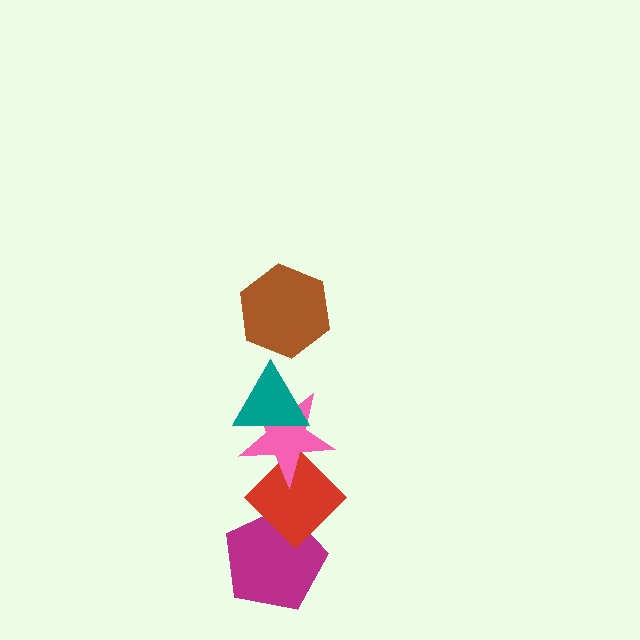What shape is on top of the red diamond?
The pink star is on top of the red diamond.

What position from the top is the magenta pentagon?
The magenta pentagon is 5th from the top.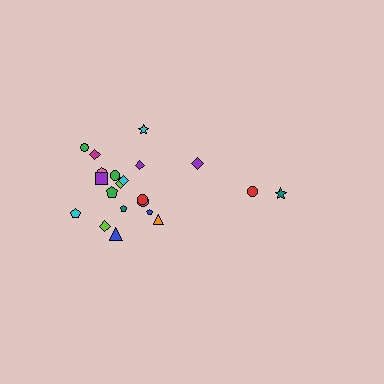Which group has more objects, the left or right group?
The left group.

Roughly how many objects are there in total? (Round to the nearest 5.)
Roughly 20 objects in total.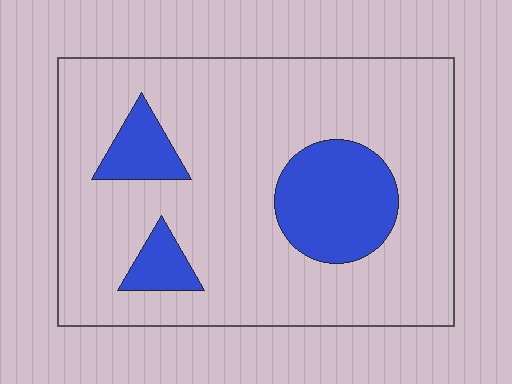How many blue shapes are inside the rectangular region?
3.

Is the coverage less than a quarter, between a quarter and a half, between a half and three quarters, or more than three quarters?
Less than a quarter.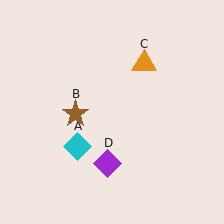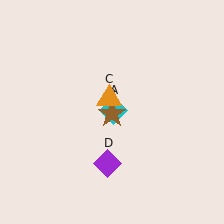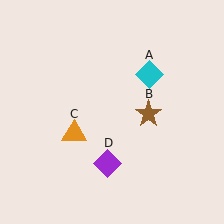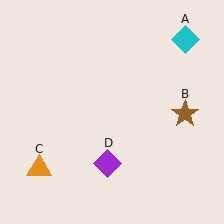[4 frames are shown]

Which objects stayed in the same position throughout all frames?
Purple diamond (object D) remained stationary.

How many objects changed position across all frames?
3 objects changed position: cyan diamond (object A), brown star (object B), orange triangle (object C).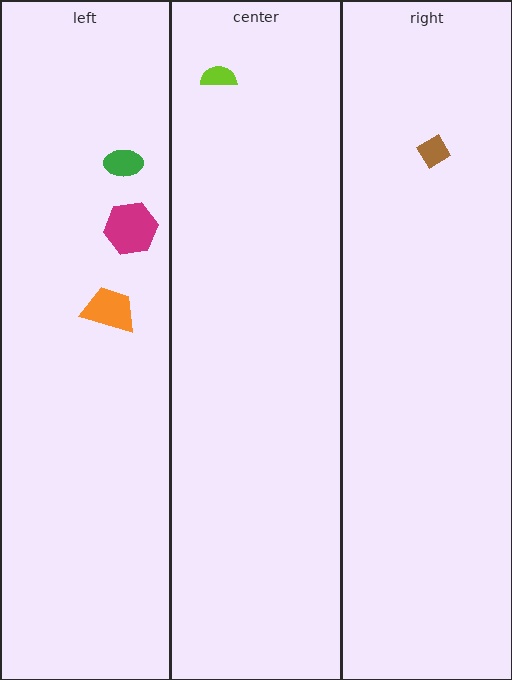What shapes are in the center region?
The lime semicircle.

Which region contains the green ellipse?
The left region.